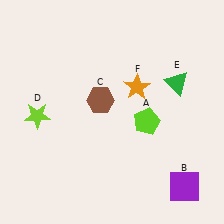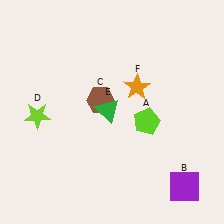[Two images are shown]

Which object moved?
The green triangle (E) moved left.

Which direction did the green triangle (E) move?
The green triangle (E) moved left.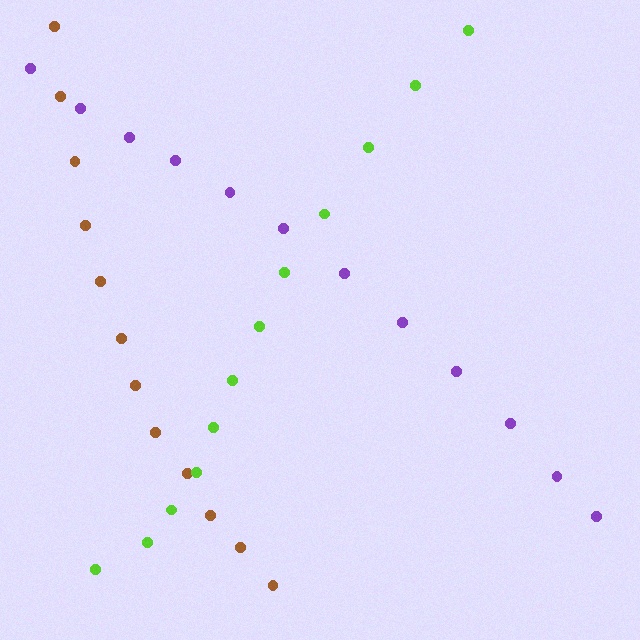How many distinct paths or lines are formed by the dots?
There are 3 distinct paths.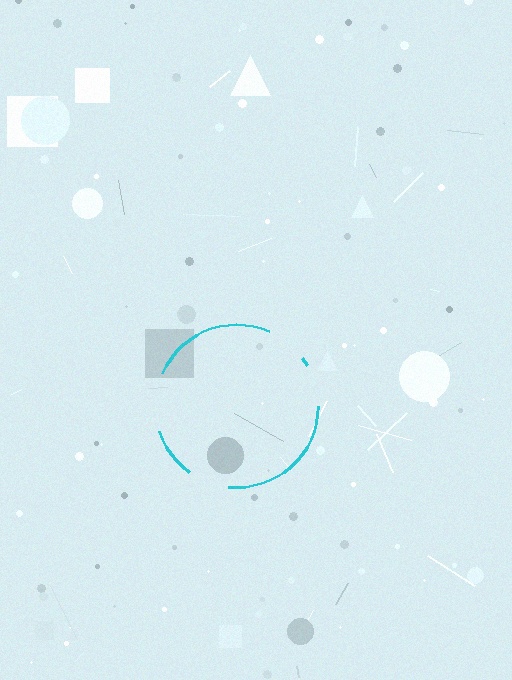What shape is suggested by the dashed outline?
The dashed outline suggests a circle.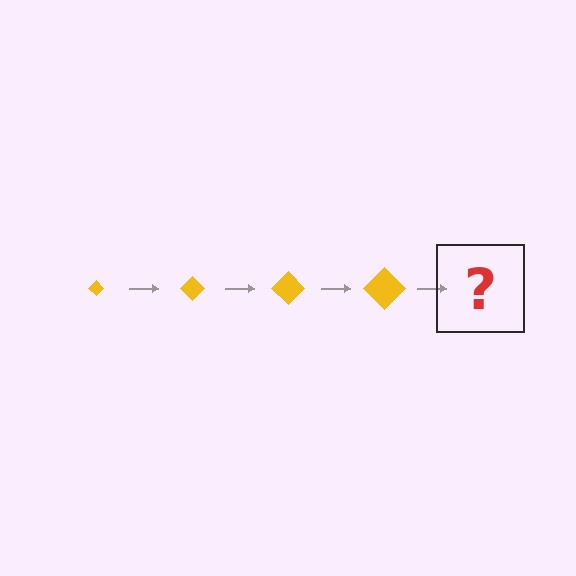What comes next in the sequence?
The next element should be a yellow diamond, larger than the previous one.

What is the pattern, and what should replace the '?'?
The pattern is that the diamond gets progressively larger each step. The '?' should be a yellow diamond, larger than the previous one.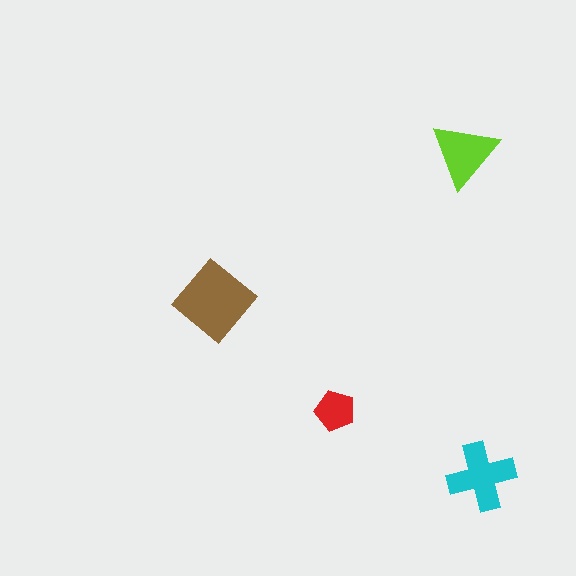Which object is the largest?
The brown diamond.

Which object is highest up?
The lime triangle is topmost.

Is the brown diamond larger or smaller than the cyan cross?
Larger.